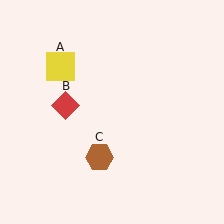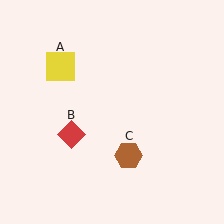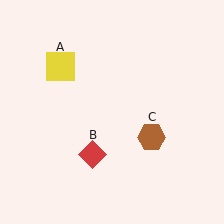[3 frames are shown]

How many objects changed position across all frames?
2 objects changed position: red diamond (object B), brown hexagon (object C).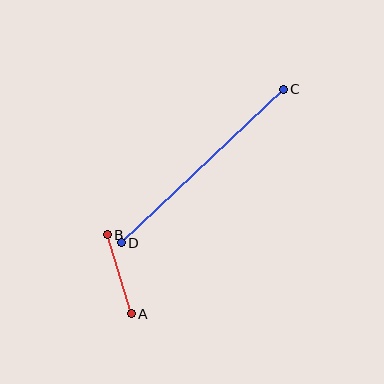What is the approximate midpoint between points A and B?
The midpoint is at approximately (119, 274) pixels.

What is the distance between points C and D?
The distance is approximately 223 pixels.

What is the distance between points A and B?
The distance is approximately 83 pixels.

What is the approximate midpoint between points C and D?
The midpoint is at approximately (202, 166) pixels.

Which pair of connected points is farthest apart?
Points C and D are farthest apart.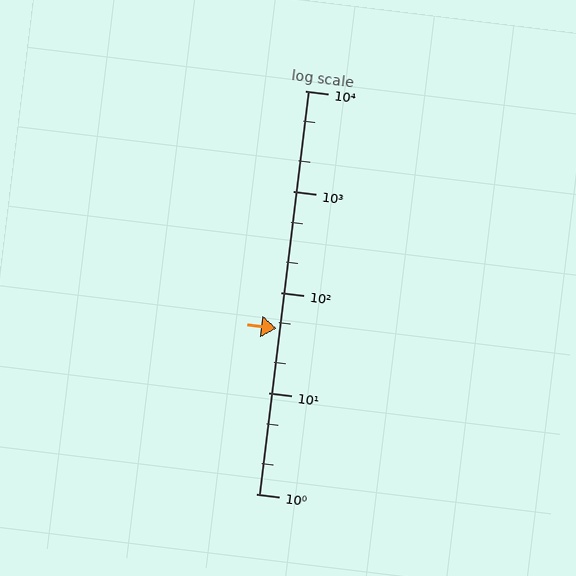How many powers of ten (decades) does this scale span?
The scale spans 4 decades, from 1 to 10000.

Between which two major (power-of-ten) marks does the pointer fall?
The pointer is between 10 and 100.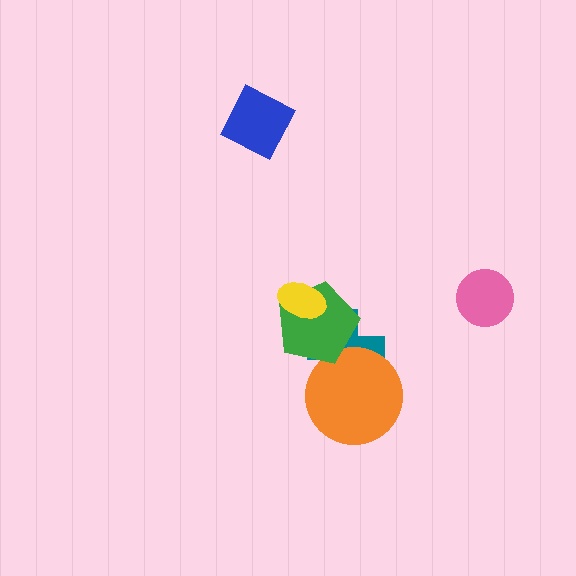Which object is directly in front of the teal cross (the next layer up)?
The orange circle is directly in front of the teal cross.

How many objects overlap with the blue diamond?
0 objects overlap with the blue diamond.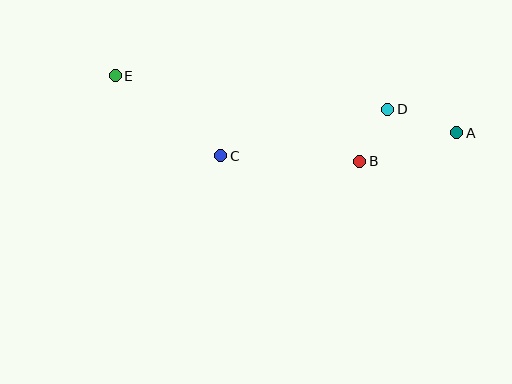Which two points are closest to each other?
Points B and D are closest to each other.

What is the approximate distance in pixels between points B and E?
The distance between B and E is approximately 259 pixels.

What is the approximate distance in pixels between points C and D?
The distance between C and D is approximately 173 pixels.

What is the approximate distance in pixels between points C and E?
The distance between C and E is approximately 132 pixels.